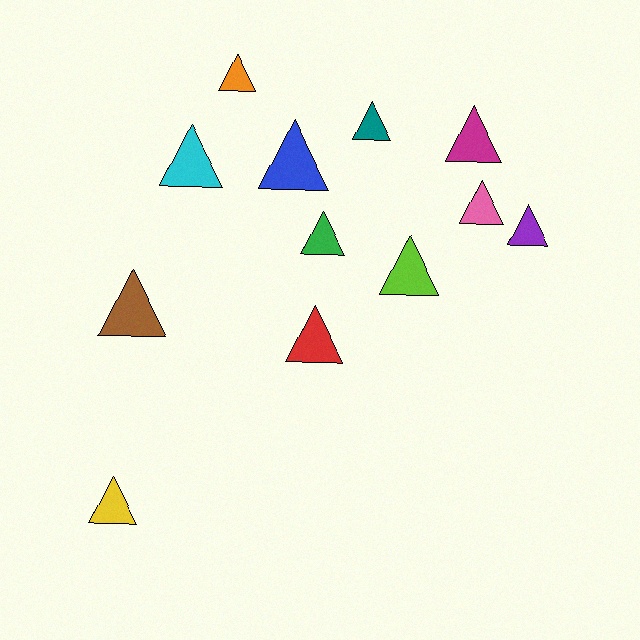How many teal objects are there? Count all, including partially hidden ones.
There is 1 teal object.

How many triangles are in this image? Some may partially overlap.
There are 12 triangles.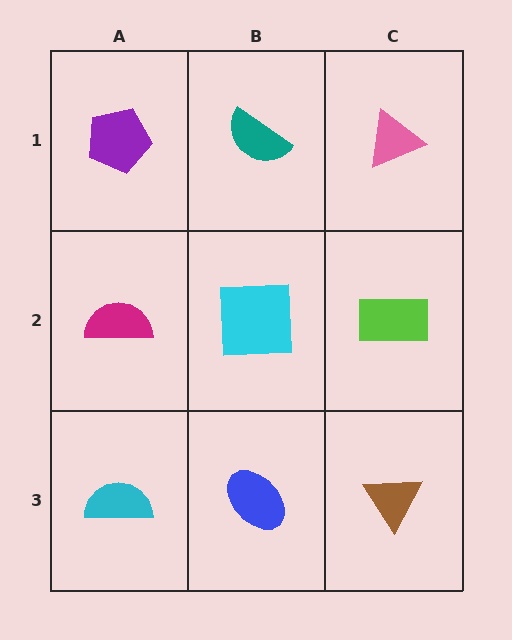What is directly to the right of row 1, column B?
A pink triangle.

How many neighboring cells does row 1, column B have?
3.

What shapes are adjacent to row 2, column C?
A pink triangle (row 1, column C), a brown triangle (row 3, column C), a cyan square (row 2, column B).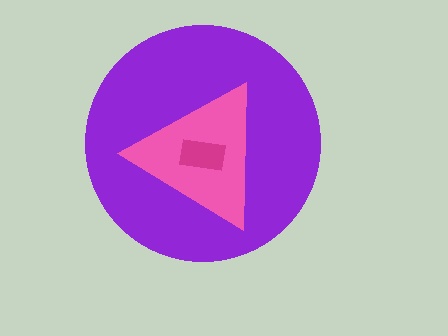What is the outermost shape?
The purple circle.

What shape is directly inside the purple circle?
The pink triangle.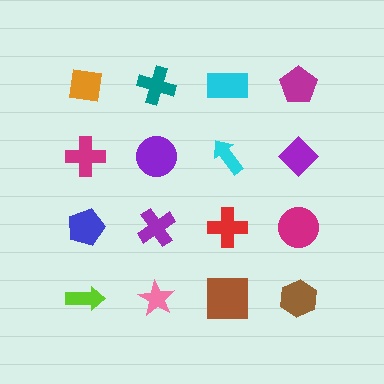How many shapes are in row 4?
4 shapes.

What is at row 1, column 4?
A magenta pentagon.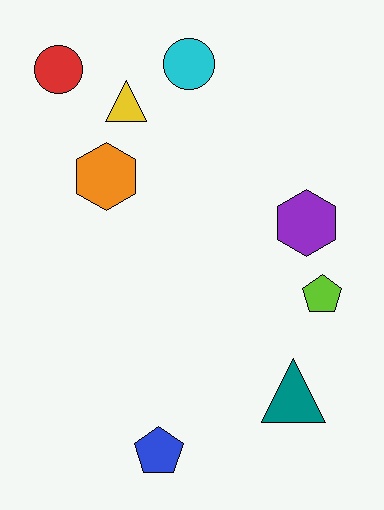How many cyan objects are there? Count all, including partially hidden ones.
There is 1 cyan object.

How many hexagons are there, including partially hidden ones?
There are 2 hexagons.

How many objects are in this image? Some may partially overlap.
There are 8 objects.